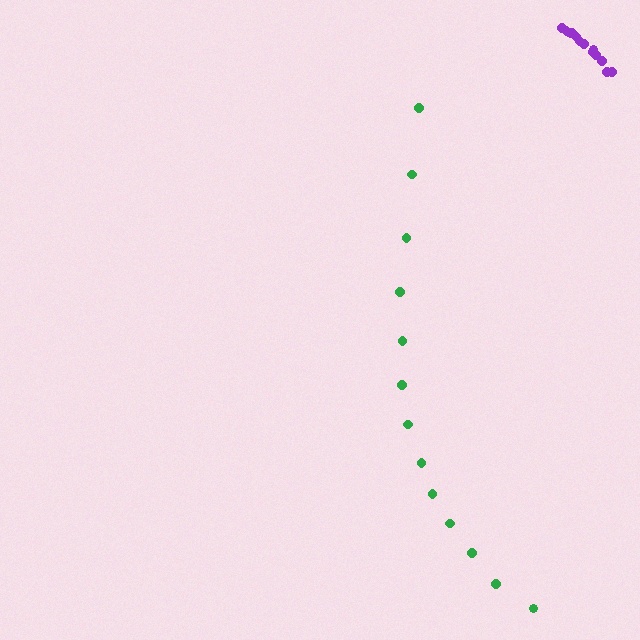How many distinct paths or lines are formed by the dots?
There are 2 distinct paths.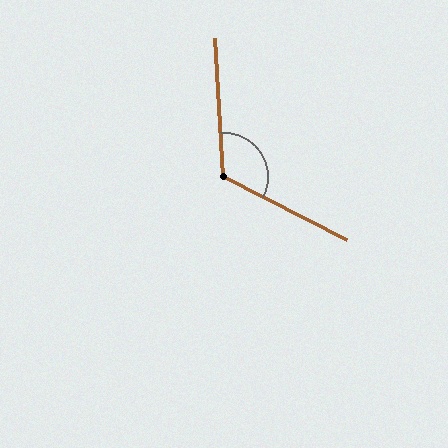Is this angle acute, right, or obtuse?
It is obtuse.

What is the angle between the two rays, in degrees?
Approximately 121 degrees.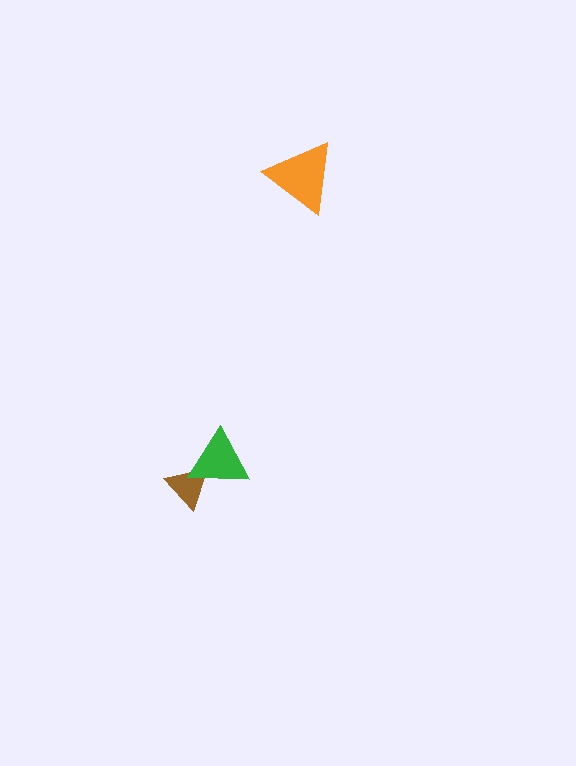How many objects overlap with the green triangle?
1 object overlaps with the green triangle.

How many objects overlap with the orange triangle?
0 objects overlap with the orange triangle.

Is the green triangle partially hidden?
No, no other shape covers it.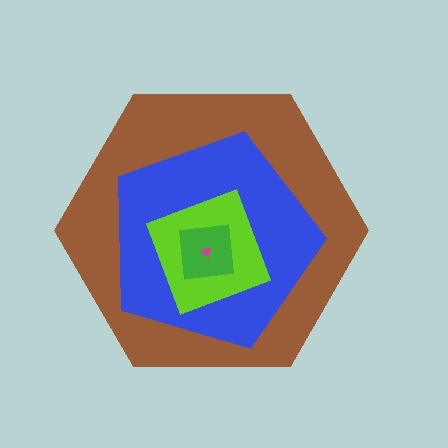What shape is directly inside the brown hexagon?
The blue pentagon.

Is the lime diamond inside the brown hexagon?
Yes.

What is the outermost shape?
The brown hexagon.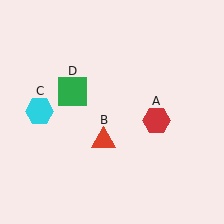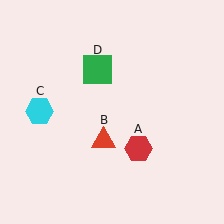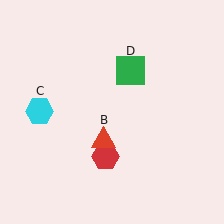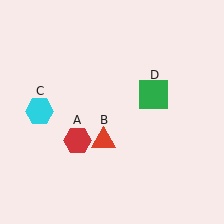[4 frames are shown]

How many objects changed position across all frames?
2 objects changed position: red hexagon (object A), green square (object D).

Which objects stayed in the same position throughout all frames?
Red triangle (object B) and cyan hexagon (object C) remained stationary.